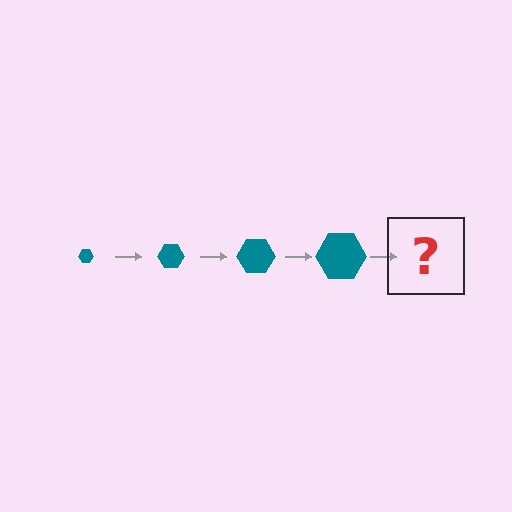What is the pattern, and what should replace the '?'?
The pattern is that the hexagon gets progressively larger each step. The '?' should be a teal hexagon, larger than the previous one.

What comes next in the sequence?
The next element should be a teal hexagon, larger than the previous one.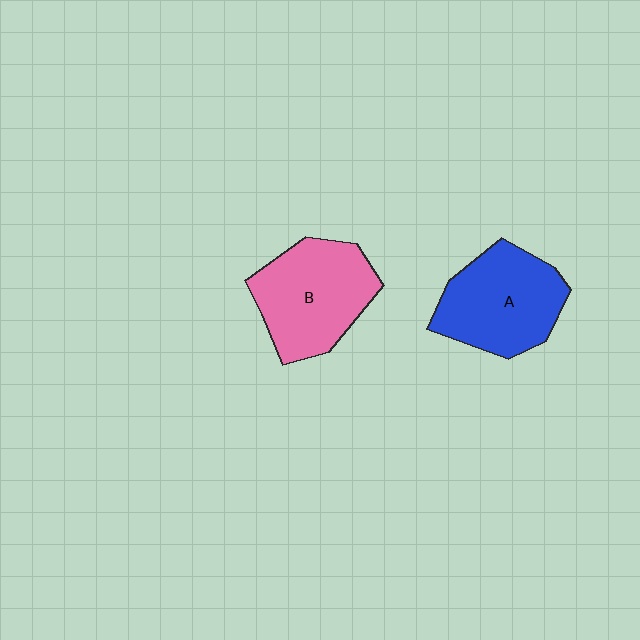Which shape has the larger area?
Shape B (pink).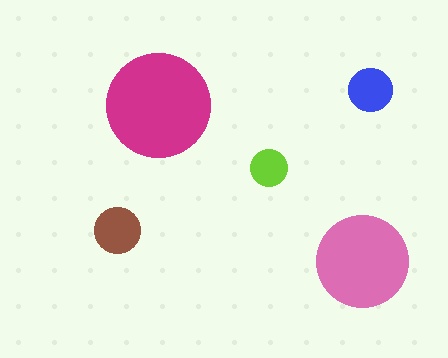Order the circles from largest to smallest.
the magenta one, the pink one, the brown one, the blue one, the lime one.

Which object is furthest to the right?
The blue circle is rightmost.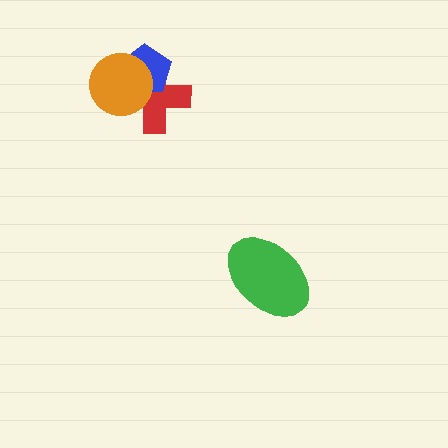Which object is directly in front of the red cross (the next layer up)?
The blue pentagon is directly in front of the red cross.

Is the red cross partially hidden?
Yes, it is partially covered by another shape.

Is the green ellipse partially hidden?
No, no other shape covers it.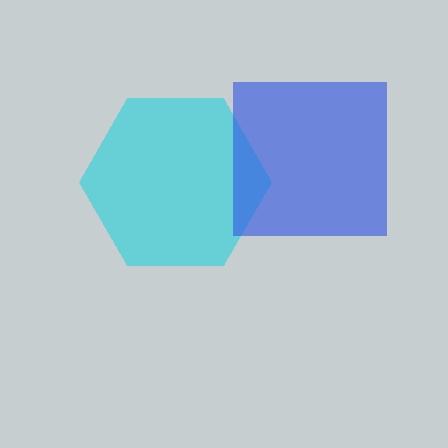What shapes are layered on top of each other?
The layered shapes are: a cyan hexagon, a blue square.